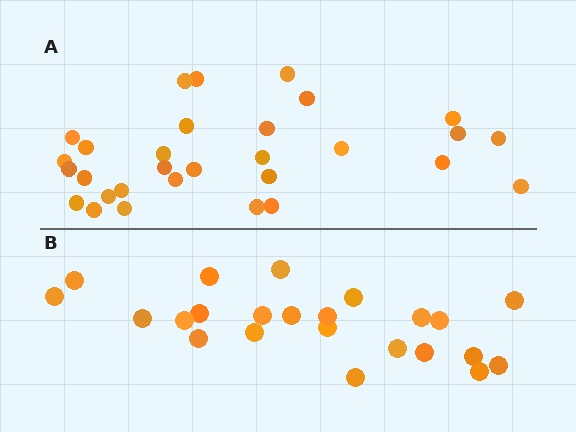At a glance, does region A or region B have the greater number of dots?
Region A (the top region) has more dots.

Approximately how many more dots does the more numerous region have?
Region A has roughly 8 or so more dots than region B.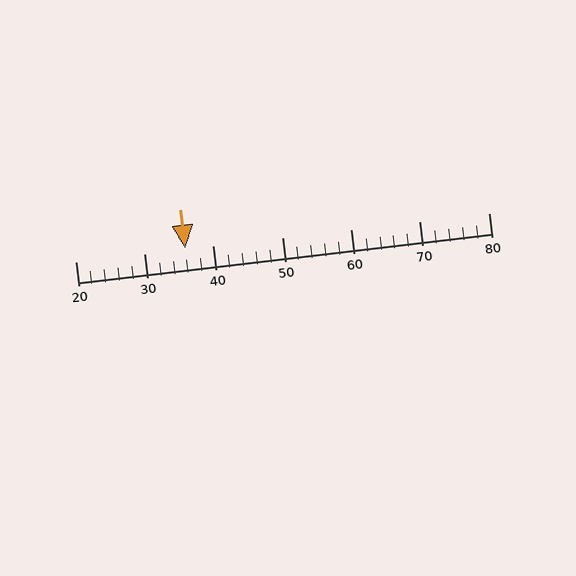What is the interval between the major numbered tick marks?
The major tick marks are spaced 10 units apart.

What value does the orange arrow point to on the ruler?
The orange arrow points to approximately 36.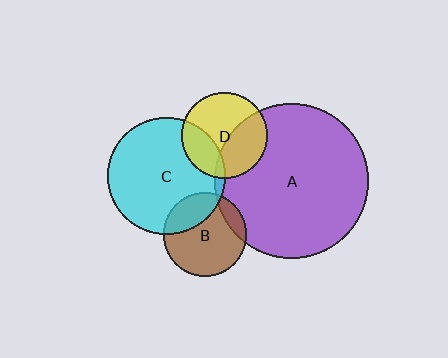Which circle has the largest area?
Circle A (purple).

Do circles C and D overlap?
Yes.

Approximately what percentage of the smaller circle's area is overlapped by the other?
Approximately 25%.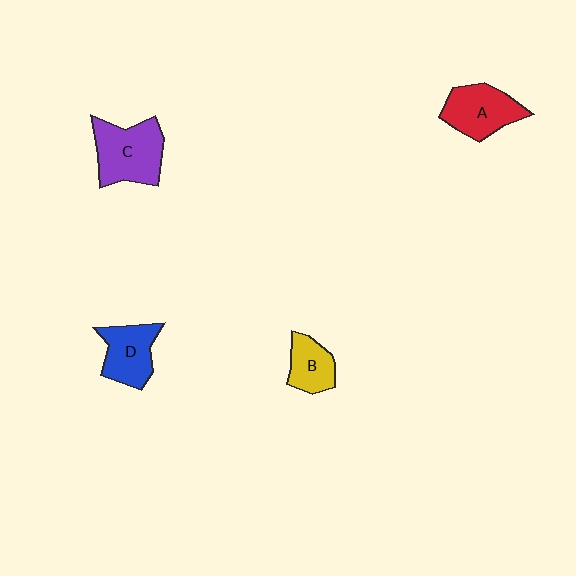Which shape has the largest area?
Shape C (purple).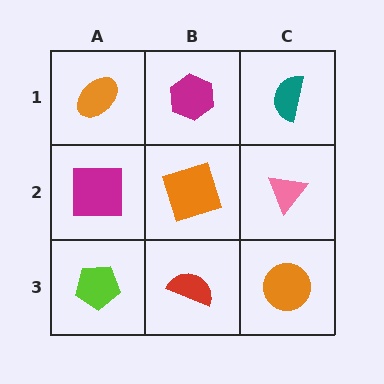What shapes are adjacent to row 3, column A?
A magenta square (row 2, column A), a red semicircle (row 3, column B).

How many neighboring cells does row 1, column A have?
2.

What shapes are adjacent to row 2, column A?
An orange ellipse (row 1, column A), a lime pentagon (row 3, column A), an orange square (row 2, column B).